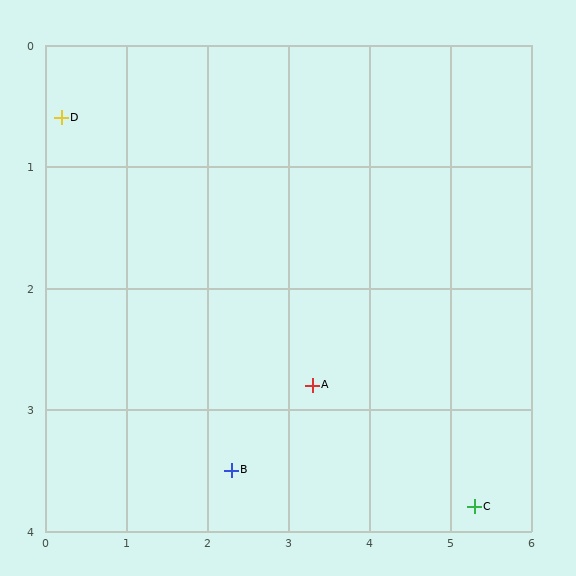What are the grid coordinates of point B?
Point B is at approximately (2.3, 3.5).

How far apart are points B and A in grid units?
Points B and A are about 1.2 grid units apart.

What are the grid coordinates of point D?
Point D is at approximately (0.2, 0.6).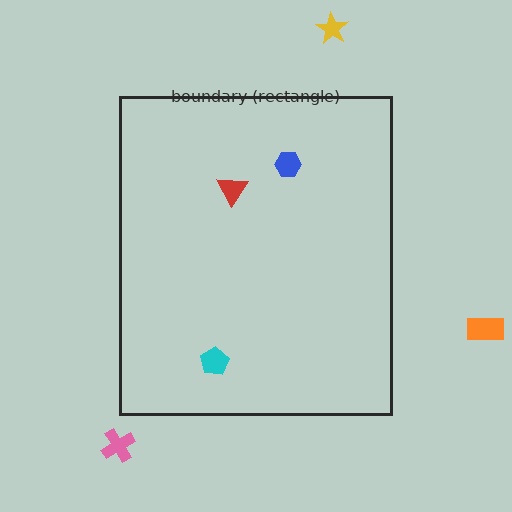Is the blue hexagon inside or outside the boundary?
Inside.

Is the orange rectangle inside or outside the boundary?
Outside.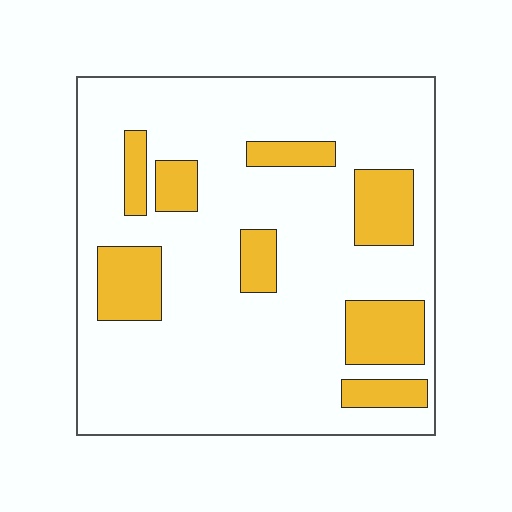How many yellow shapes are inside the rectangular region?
8.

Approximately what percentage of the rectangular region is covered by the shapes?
Approximately 20%.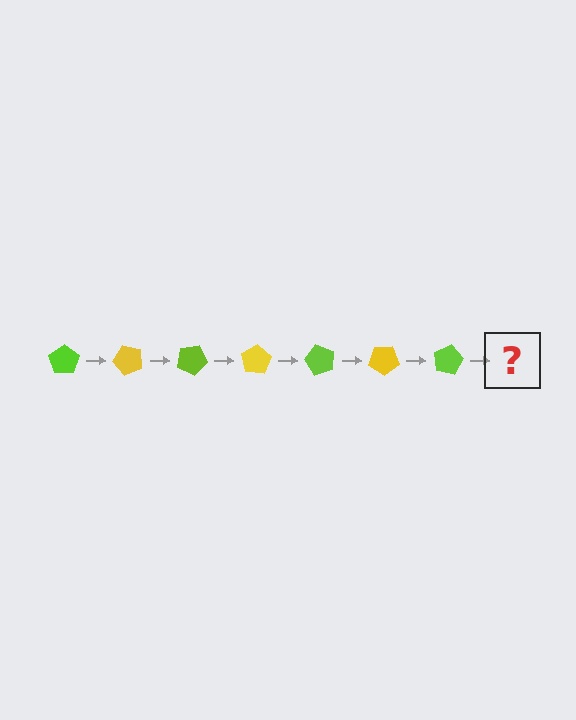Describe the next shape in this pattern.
It should be a yellow pentagon, rotated 350 degrees from the start.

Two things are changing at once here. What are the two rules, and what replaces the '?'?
The two rules are that it rotates 50 degrees each step and the color cycles through lime and yellow. The '?' should be a yellow pentagon, rotated 350 degrees from the start.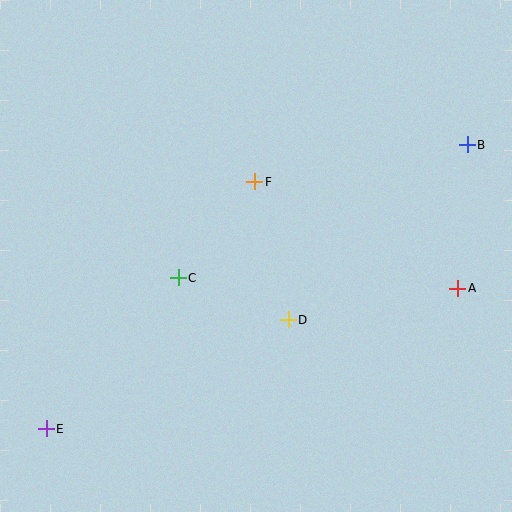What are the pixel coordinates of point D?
Point D is at (288, 320).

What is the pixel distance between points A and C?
The distance between A and C is 280 pixels.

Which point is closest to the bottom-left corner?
Point E is closest to the bottom-left corner.